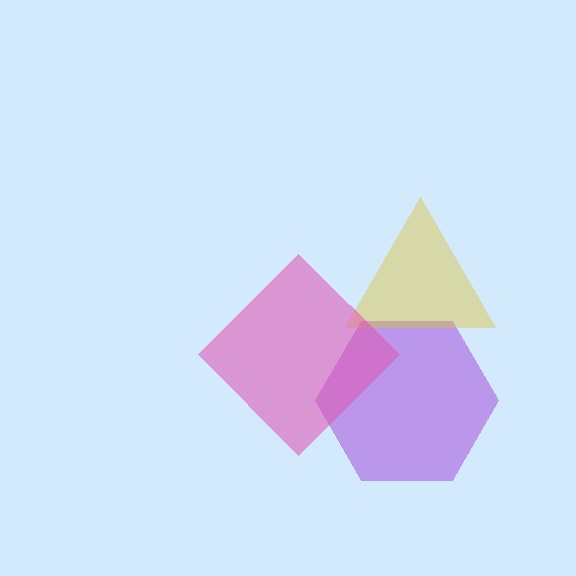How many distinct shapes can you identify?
There are 3 distinct shapes: a purple hexagon, a yellow triangle, a pink diamond.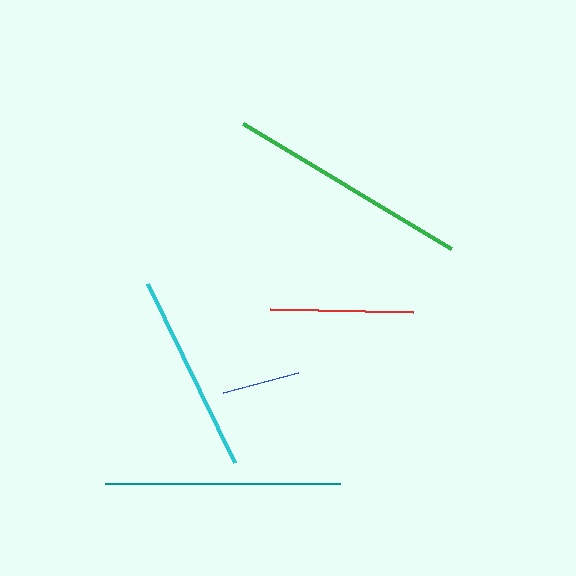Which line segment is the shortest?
The blue line is the shortest at approximately 78 pixels.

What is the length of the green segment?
The green segment is approximately 243 pixels long.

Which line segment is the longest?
The green line is the longest at approximately 243 pixels.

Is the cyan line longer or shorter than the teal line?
The teal line is longer than the cyan line.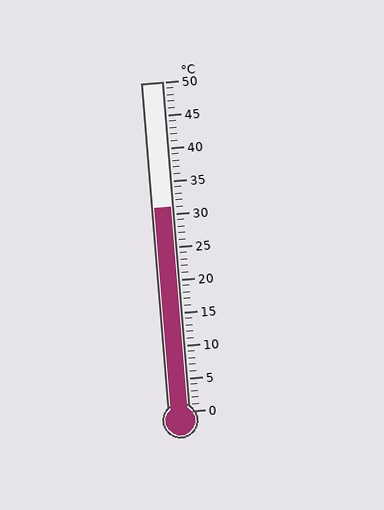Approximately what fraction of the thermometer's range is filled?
The thermometer is filled to approximately 60% of its range.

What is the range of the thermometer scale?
The thermometer scale ranges from 0°C to 50°C.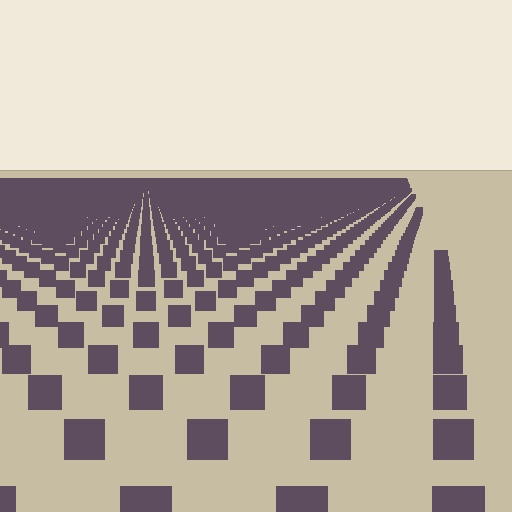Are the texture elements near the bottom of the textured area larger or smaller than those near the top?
Larger. Near the bottom, elements are closer to the viewer and appear at a bigger on-screen size.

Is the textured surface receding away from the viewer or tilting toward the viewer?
The surface is receding away from the viewer. Texture elements get smaller and denser toward the top.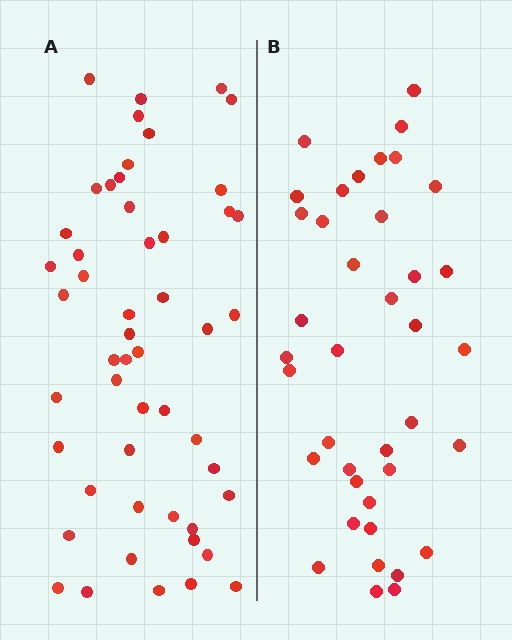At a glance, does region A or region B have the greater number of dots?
Region A (the left region) has more dots.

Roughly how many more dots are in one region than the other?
Region A has roughly 12 or so more dots than region B.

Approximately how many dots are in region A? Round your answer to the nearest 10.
About 50 dots. (The exact count is 51, which rounds to 50.)